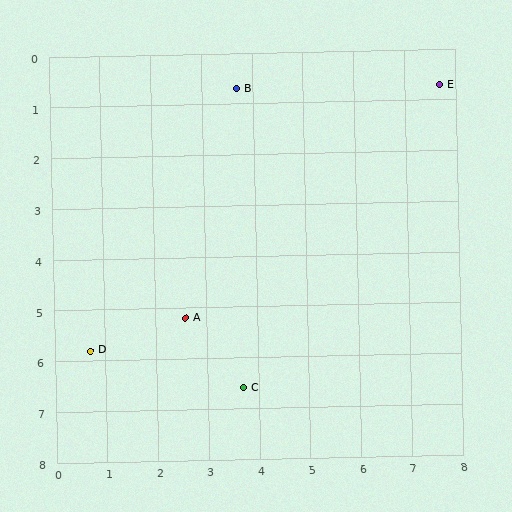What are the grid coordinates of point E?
Point E is at approximately (7.7, 0.7).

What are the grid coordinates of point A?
Point A is at approximately (2.6, 5.2).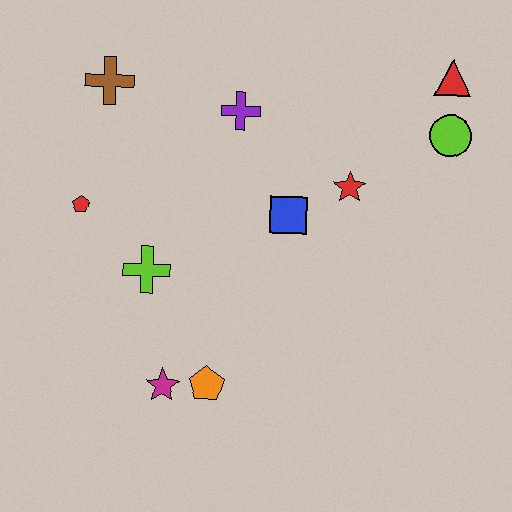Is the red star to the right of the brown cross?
Yes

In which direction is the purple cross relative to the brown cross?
The purple cross is to the right of the brown cross.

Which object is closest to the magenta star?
The orange pentagon is closest to the magenta star.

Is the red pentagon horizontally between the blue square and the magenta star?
No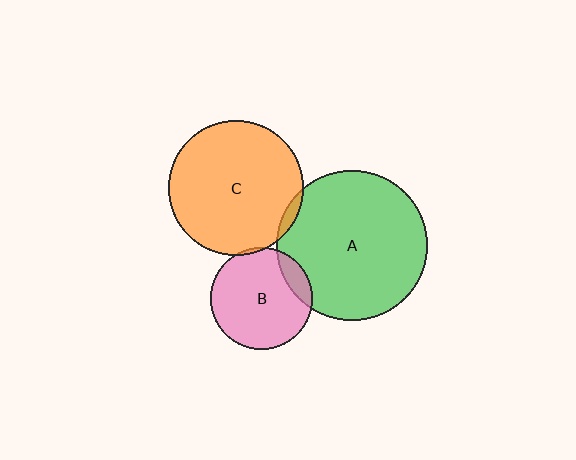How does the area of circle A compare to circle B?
Approximately 2.2 times.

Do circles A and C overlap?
Yes.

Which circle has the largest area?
Circle A (green).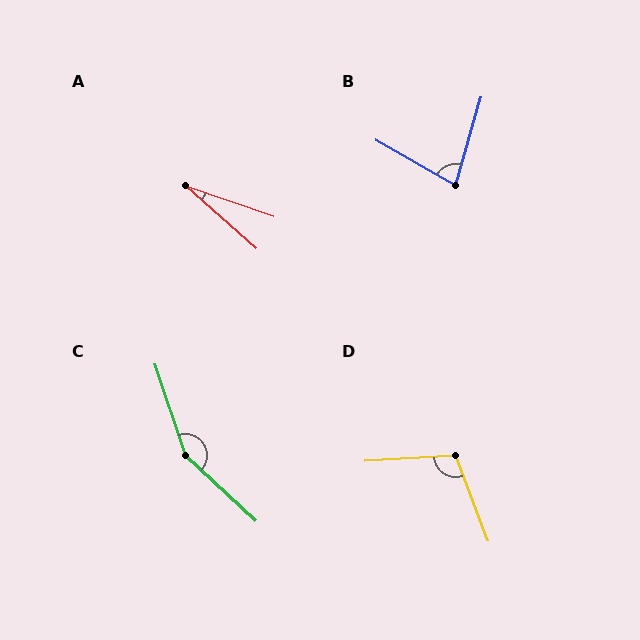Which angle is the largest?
C, at approximately 151 degrees.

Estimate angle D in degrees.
Approximately 107 degrees.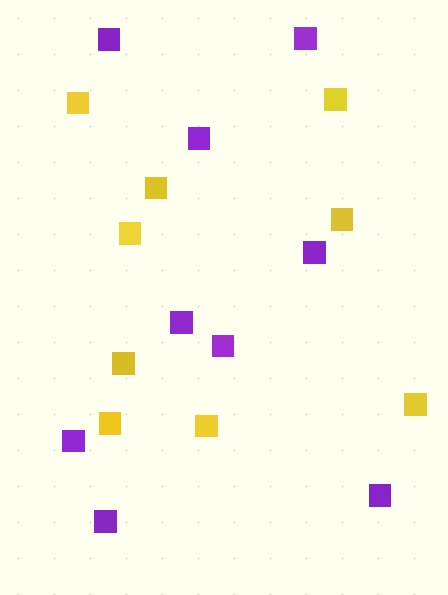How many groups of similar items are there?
There are 2 groups: one group of yellow squares (9) and one group of purple squares (9).